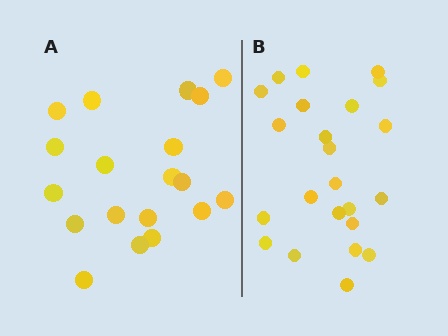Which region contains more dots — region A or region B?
Region B (the right region) has more dots.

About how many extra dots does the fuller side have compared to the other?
Region B has about 4 more dots than region A.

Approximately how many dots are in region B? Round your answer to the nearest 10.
About 20 dots. (The exact count is 23, which rounds to 20.)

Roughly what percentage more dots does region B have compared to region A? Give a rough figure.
About 20% more.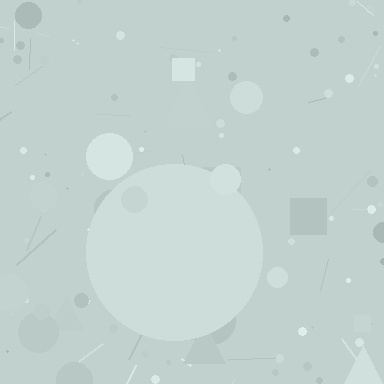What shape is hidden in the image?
A circle is hidden in the image.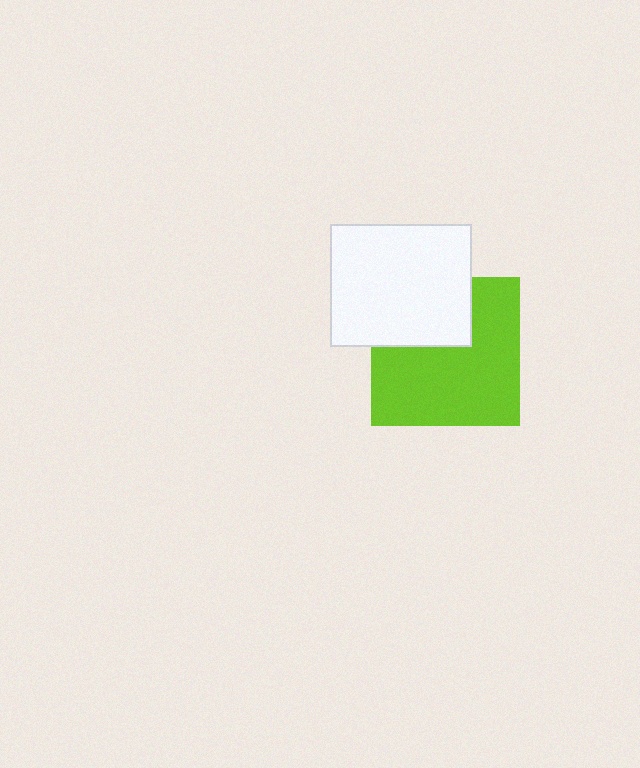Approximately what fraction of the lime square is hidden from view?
Roughly 32% of the lime square is hidden behind the white rectangle.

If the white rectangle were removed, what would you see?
You would see the complete lime square.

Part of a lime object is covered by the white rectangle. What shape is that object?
It is a square.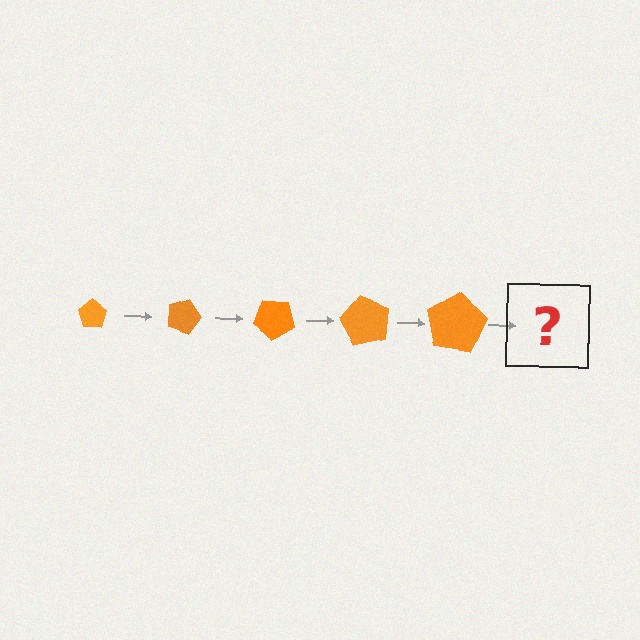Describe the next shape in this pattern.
It should be a pentagon, larger than the previous one and rotated 100 degrees from the start.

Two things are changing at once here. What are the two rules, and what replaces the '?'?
The two rules are that the pentagon grows larger each step and it rotates 20 degrees each step. The '?' should be a pentagon, larger than the previous one and rotated 100 degrees from the start.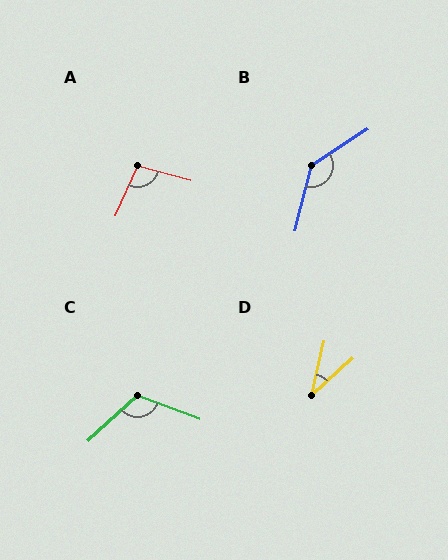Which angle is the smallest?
D, at approximately 35 degrees.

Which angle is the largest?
B, at approximately 137 degrees.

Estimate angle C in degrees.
Approximately 117 degrees.